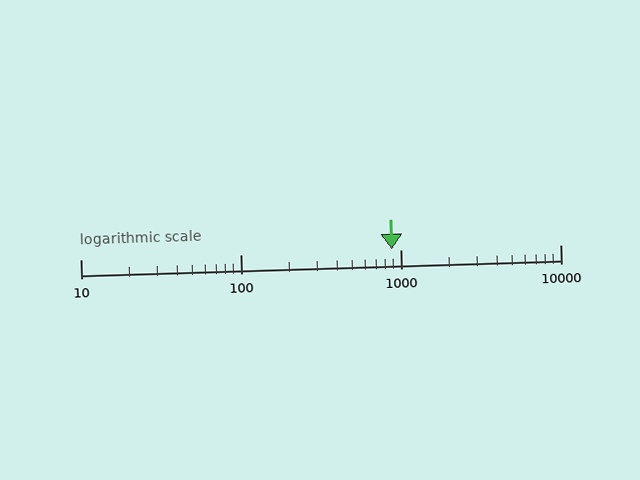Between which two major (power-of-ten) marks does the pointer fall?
The pointer is between 100 and 1000.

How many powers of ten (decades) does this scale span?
The scale spans 3 decades, from 10 to 10000.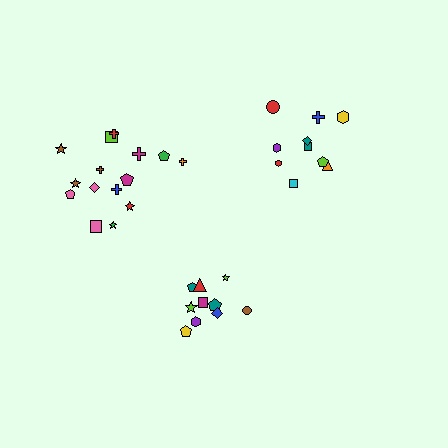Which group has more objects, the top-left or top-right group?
The top-left group.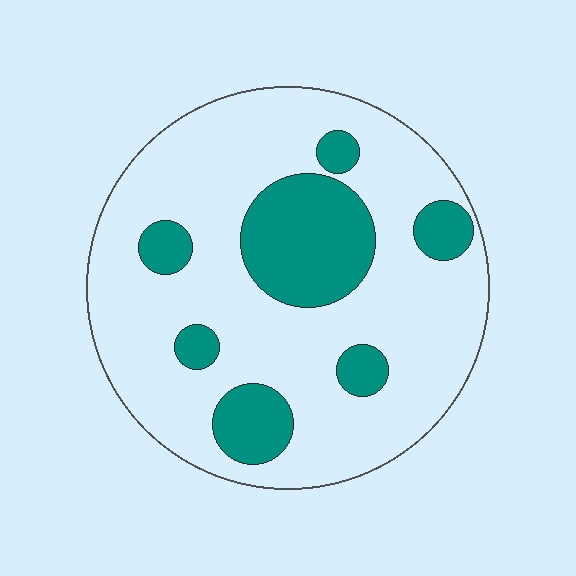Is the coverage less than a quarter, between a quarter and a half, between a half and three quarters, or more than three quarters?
Less than a quarter.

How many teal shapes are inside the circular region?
7.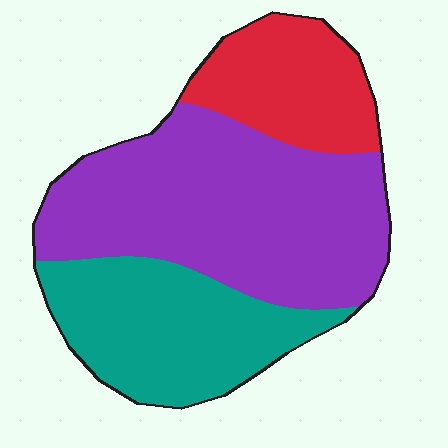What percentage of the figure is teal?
Teal takes up between a quarter and a half of the figure.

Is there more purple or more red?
Purple.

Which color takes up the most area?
Purple, at roughly 50%.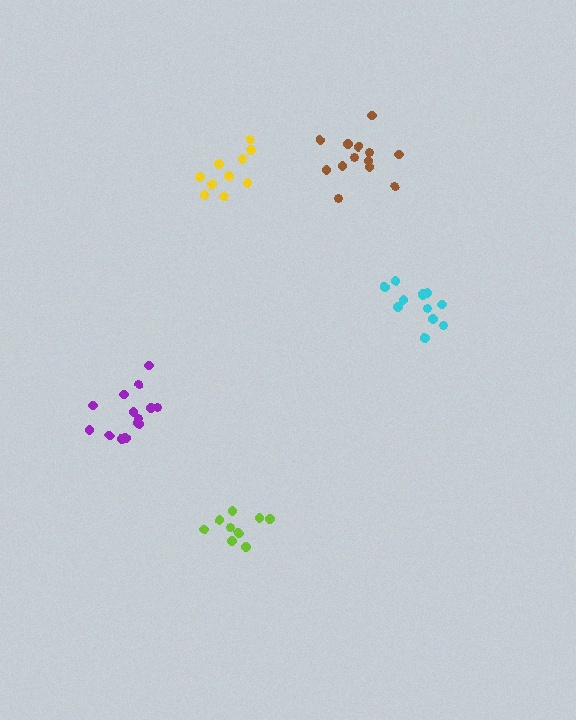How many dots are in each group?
Group 1: 13 dots, Group 2: 12 dots, Group 3: 9 dots, Group 4: 14 dots, Group 5: 10 dots (58 total).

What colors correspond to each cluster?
The clusters are colored: brown, cyan, lime, purple, yellow.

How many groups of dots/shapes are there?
There are 5 groups.